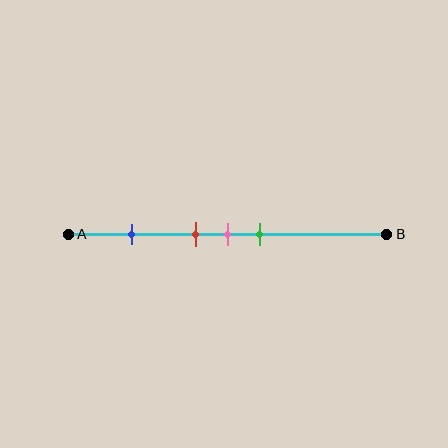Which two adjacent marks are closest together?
The red and pink marks are the closest adjacent pair.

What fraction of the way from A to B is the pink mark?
The pink mark is approximately 50% (0.5) of the way from A to B.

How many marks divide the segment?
There are 4 marks dividing the segment.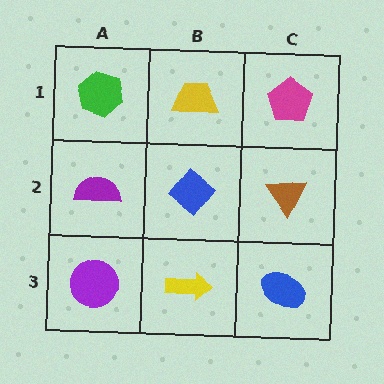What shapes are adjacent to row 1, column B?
A blue diamond (row 2, column B), a green hexagon (row 1, column A), a magenta pentagon (row 1, column C).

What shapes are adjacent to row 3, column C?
A brown triangle (row 2, column C), a yellow arrow (row 3, column B).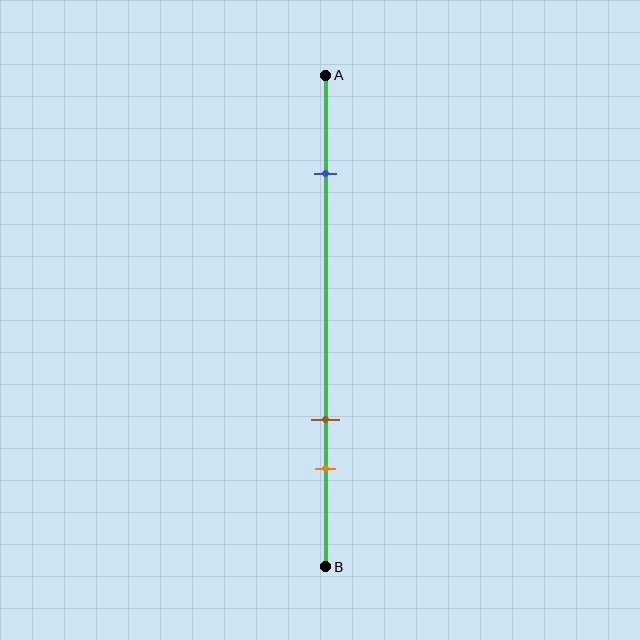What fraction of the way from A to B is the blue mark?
The blue mark is approximately 20% (0.2) of the way from A to B.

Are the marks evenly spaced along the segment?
No, the marks are not evenly spaced.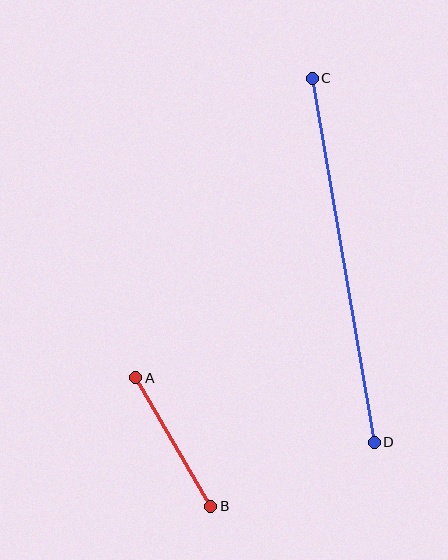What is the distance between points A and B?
The distance is approximately 149 pixels.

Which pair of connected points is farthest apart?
Points C and D are farthest apart.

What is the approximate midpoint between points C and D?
The midpoint is at approximately (343, 260) pixels.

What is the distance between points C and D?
The distance is approximately 369 pixels.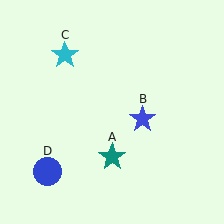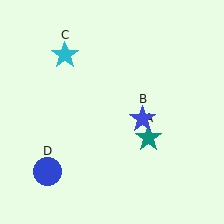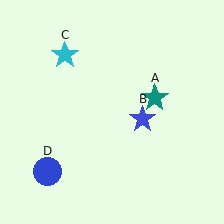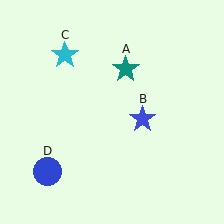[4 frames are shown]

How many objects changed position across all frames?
1 object changed position: teal star (object A).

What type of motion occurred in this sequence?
The teal star (object A) rotated counterclockwise around the center of the scene.